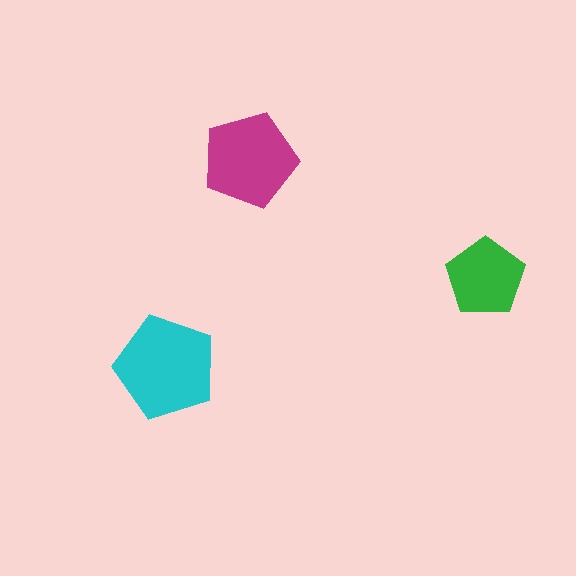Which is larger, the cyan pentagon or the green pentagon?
The cyan one.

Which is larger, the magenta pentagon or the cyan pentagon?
The cyan one.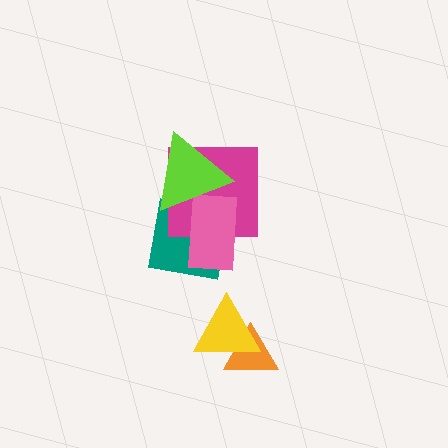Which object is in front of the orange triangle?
The yellow triangle is in front of the orange triangle.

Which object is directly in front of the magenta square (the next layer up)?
The pink rectangle is directly in front of the magenta square.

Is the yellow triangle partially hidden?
No, no other shape covers it.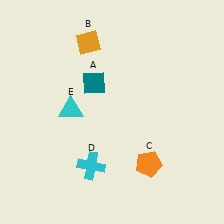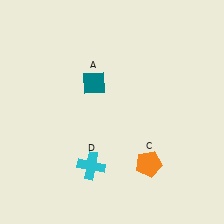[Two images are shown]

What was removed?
The orange diamond (B), the cyan triangle (E) were removed in Image 2.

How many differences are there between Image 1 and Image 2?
There are 2 differences between the two images.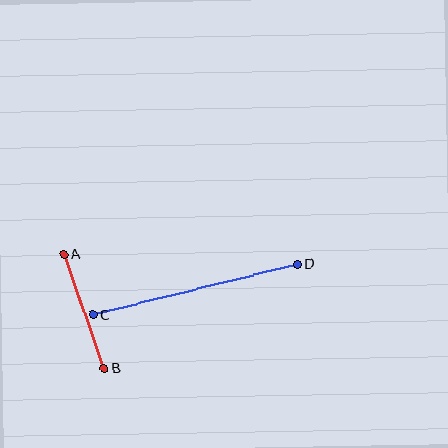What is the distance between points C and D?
The distance is approximately 211 pixels.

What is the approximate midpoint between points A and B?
The midpoint is at approximately (84, 311) pixels.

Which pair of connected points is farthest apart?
Points C and D are farthest apart.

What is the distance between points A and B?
The distance is approximately 121 pixels.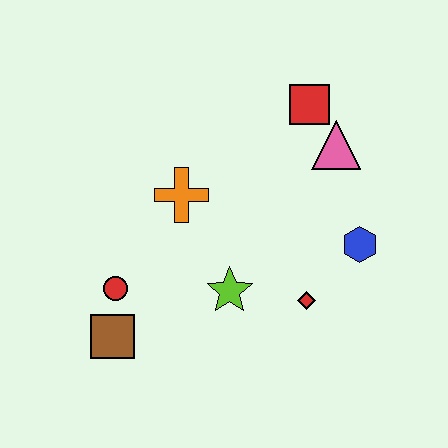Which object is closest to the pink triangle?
The red square is closest to the pink triangle.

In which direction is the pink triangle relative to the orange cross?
The pink triangle is to the right of the orange cross.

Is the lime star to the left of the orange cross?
No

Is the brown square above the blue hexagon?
No